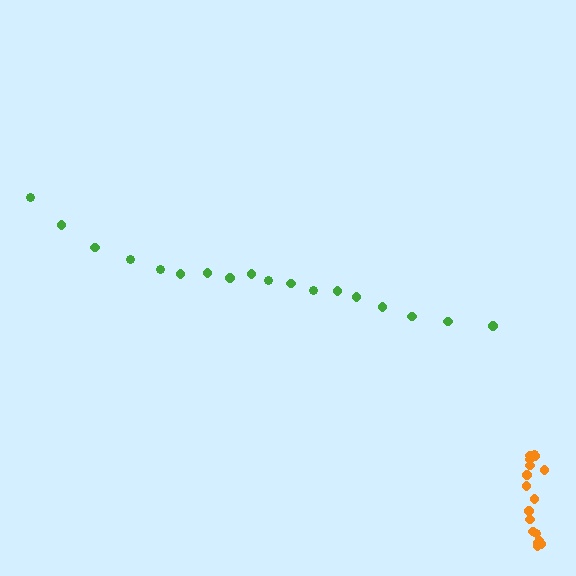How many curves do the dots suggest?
There are 2 distinct paths.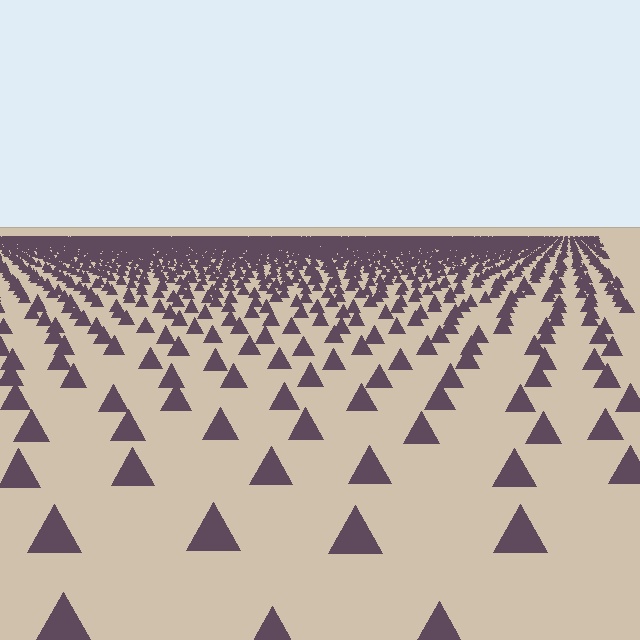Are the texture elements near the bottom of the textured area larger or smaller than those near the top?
Larger. Near the bottom, elements are closer to the viewer and appear at a bigger on-screen size.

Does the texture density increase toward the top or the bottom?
Density increases toward the top.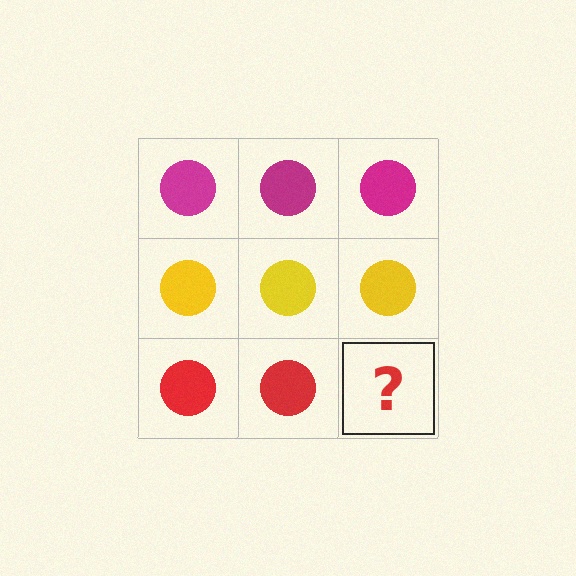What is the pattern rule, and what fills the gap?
The rule is that each row has a consistent color. The gap should be filled with a red circle.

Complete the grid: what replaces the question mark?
The question mark should be replaced with a red circle.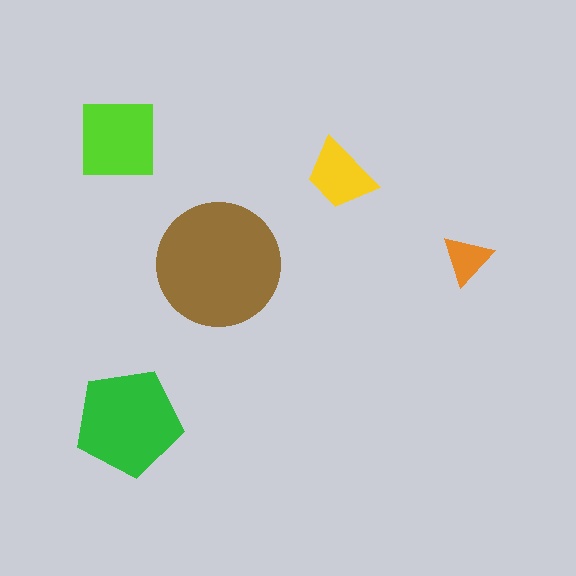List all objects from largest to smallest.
The brown circle, the green pentagon, the lime square, the yellow trapezoid, the orange triangle.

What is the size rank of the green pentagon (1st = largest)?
2nd.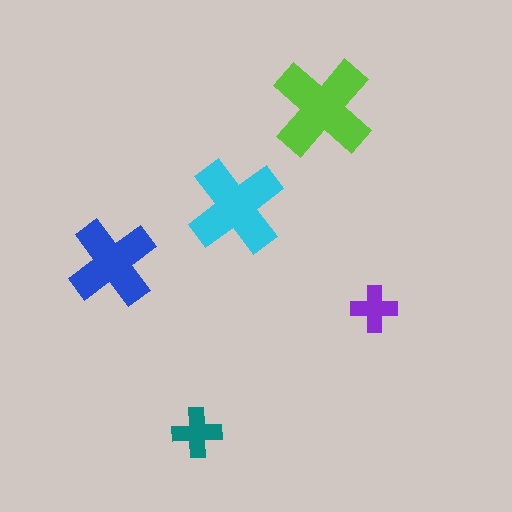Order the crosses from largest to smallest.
the lime one, the cyan one, the blue one, the teal one, the purple one.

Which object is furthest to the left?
The blue cross is leftmost.